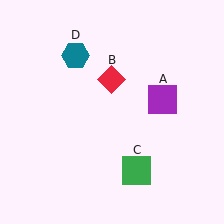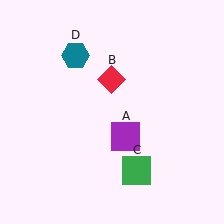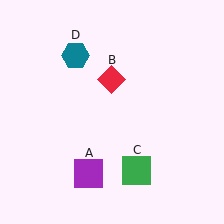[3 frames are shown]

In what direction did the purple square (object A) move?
The purple square (object A) moved down and to the left.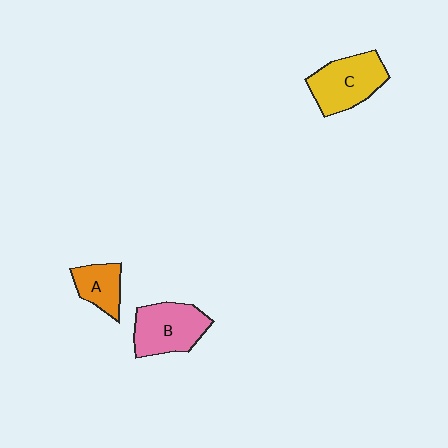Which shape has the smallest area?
Shape A (orange).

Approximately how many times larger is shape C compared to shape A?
Approximately 1.7 times.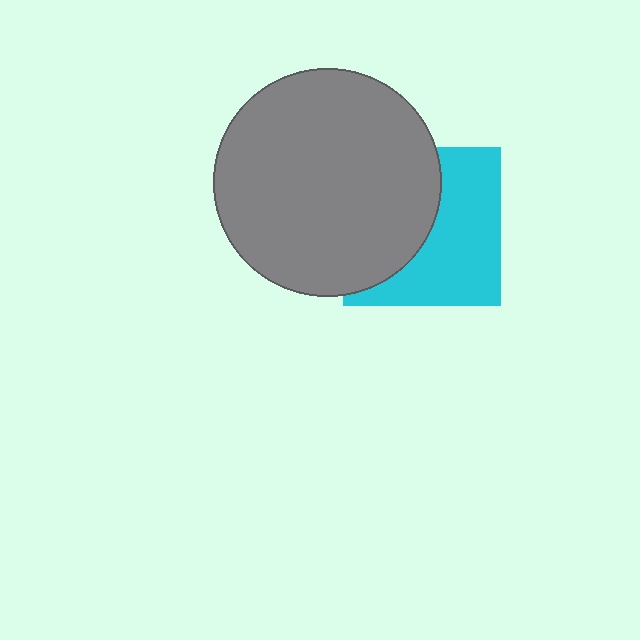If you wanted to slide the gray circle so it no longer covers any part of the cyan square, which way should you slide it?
Slide it left — that is the most direct way to separate the two shapes.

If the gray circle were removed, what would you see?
You would see the complete cyan square.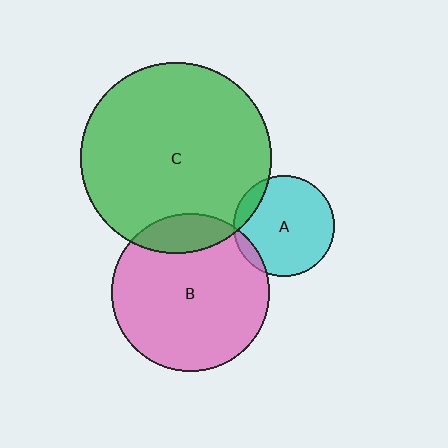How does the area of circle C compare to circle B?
Approximately 1.5 times.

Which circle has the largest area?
Circle C (green).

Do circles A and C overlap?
Yes.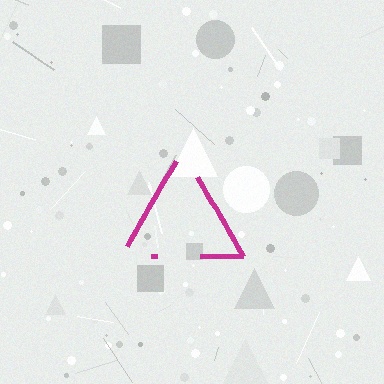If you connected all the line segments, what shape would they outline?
They would outline a triangle.